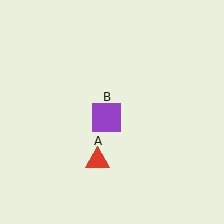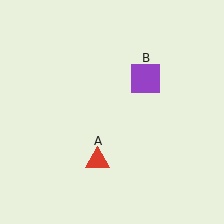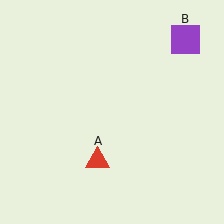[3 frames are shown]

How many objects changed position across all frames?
1 object changed position: purple square (object B).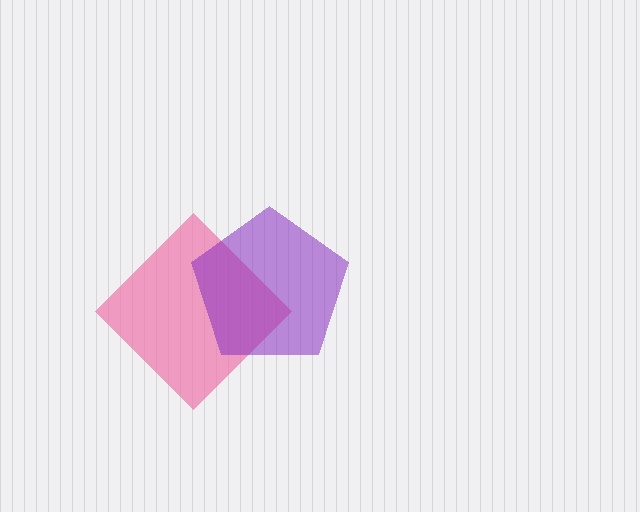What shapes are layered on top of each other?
The layered shapes are: a pink diamond, a purple pentagon.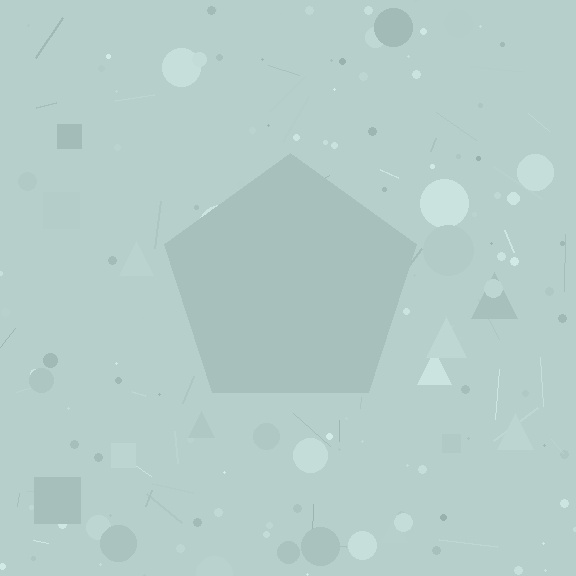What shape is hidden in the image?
A pentagon is hidden in the image.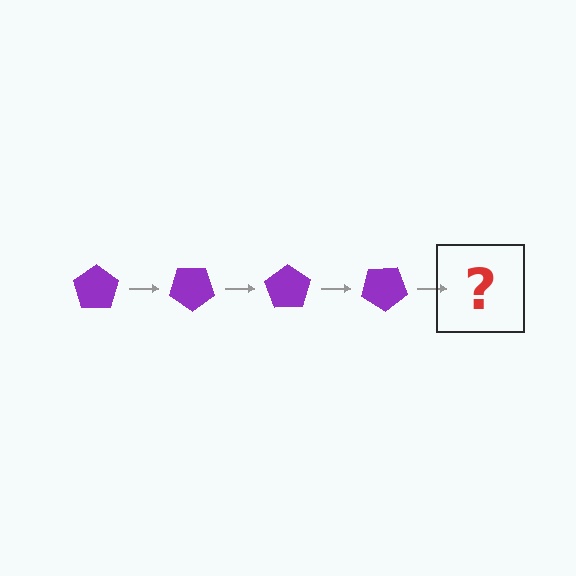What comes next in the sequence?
The next element should be a purple pentagon rotated 140 degrees.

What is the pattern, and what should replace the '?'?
The pattern is that the pentagon rotates 35 degrees each step. The '?' should be a purple pentagon rotated 140 degrees.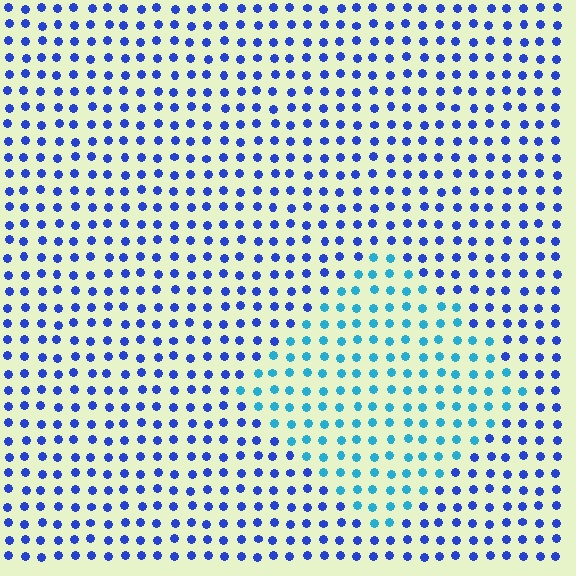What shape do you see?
I see a diamond.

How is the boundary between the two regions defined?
The boundary is defined purely by a slight shift in hue (about 38 degrees). Spacing, size, and orientation are identical on both sides.